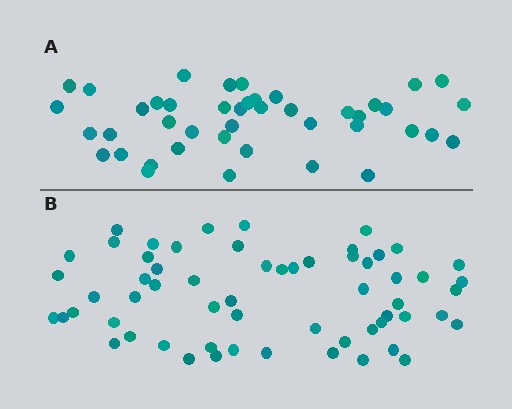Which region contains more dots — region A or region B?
Region B (the bottom region) has more dots.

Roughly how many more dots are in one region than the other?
Region B has approximately 15 more dots than region A.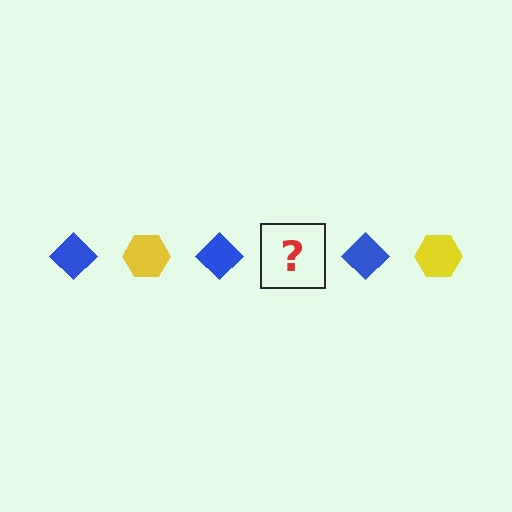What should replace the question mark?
The question mark should be replaced with a yellow hexagon.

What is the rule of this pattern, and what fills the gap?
The rule is that the pattern alternates between blue diamond and yellow hexagon. The gap should be filled with a yellow hexagon.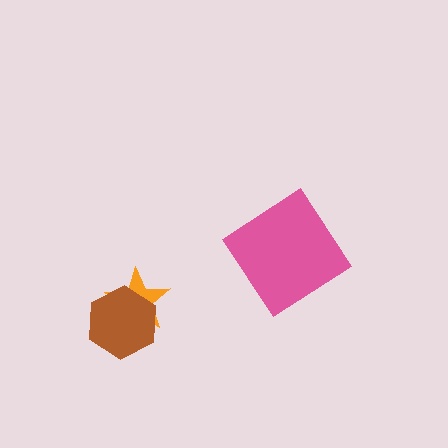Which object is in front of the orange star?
The brown hexagon is in front of the orange star.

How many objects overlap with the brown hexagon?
1 object overlaps with the brown hexagon.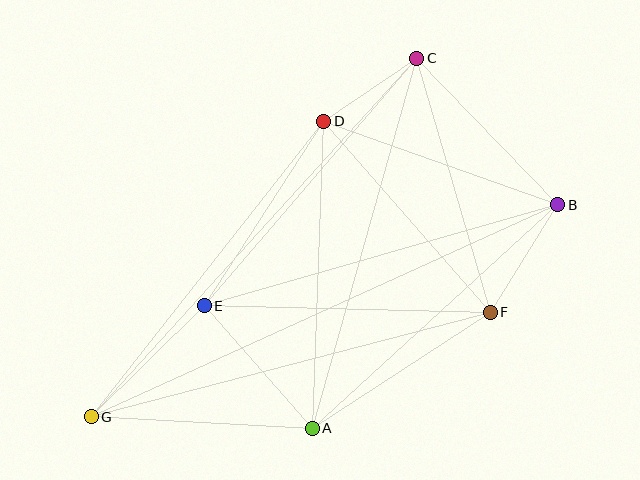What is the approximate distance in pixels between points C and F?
The distance between C and F is approximately 264 pixels.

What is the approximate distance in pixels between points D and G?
The distance between D and G is approximately 376 pixels.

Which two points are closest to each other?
Points C and D are closest to each other.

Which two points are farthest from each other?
Points B and G are farthest from each other.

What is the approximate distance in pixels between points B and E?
The distance between B and E is approximately 368 pixels.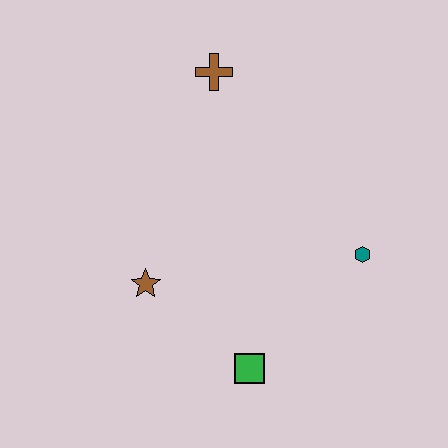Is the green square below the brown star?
Yes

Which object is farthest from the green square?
The brown cross is farthest from the green square.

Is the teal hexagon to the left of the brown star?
No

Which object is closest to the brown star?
The green square is closest to the brown star.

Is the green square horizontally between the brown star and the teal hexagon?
Yes